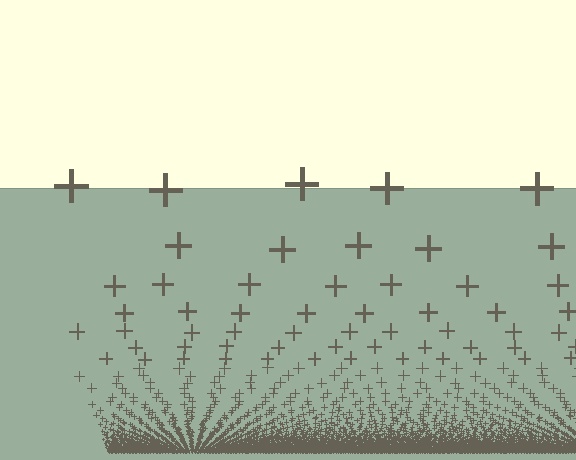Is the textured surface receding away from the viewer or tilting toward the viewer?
The surface appears to tilt toward the viewer. Texture elements get larger and sparser toward the top.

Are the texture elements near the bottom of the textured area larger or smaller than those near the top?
Smaller. The gradient is inverted — elements near the bottom are smaller and denser.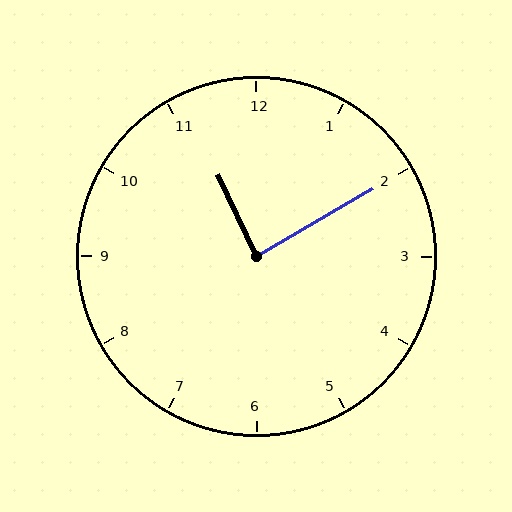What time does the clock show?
11:10.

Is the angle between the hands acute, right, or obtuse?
It is right.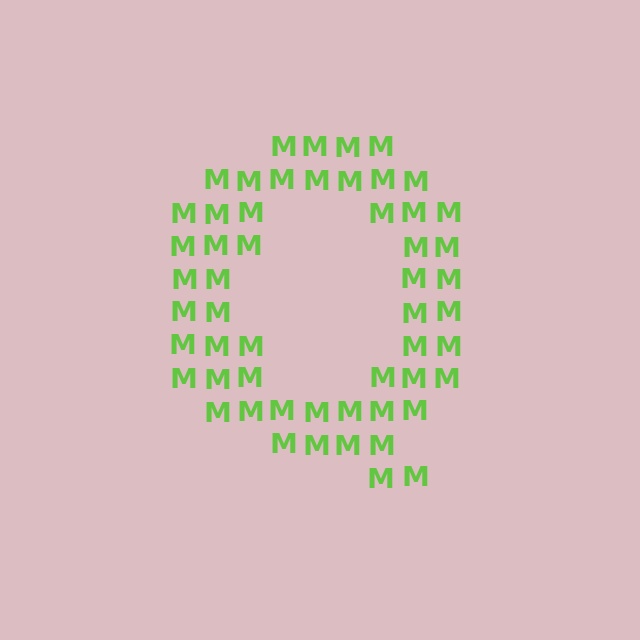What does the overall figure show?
The overall figure shows the letter Q.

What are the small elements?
The small elements are letter M's.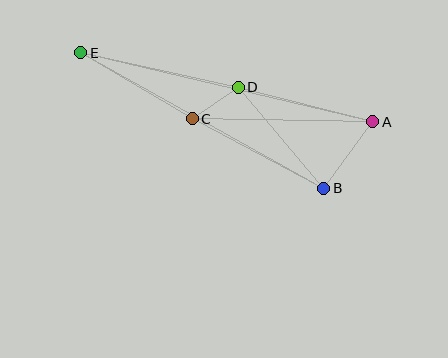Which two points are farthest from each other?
Points A and E are farthest from each other.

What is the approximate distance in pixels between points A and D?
The distance between A and D is approximately 139 pixels.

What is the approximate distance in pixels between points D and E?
The distance between D and E is approximately 161 pixels.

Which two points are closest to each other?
Points C and D are closest to each other.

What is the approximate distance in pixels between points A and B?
The distance between A and B is approximately 82 pixels.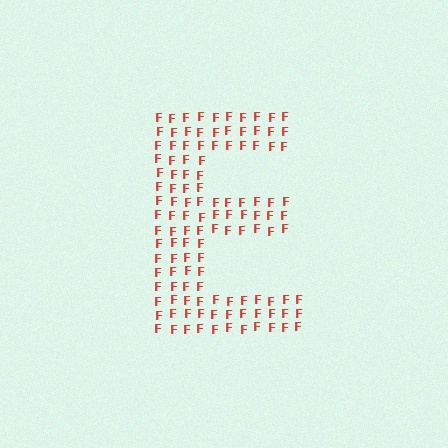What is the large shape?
The large shape is the letter E.